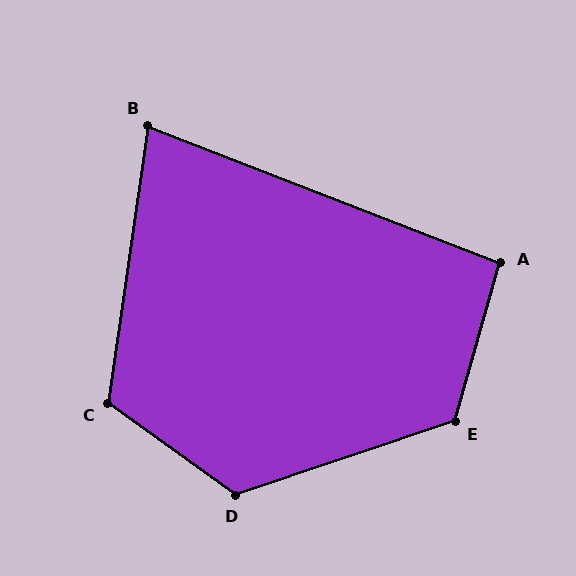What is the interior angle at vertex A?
Approximately 95 degrees (obtuse).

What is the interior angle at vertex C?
Approximately 117 degrees (obtuse).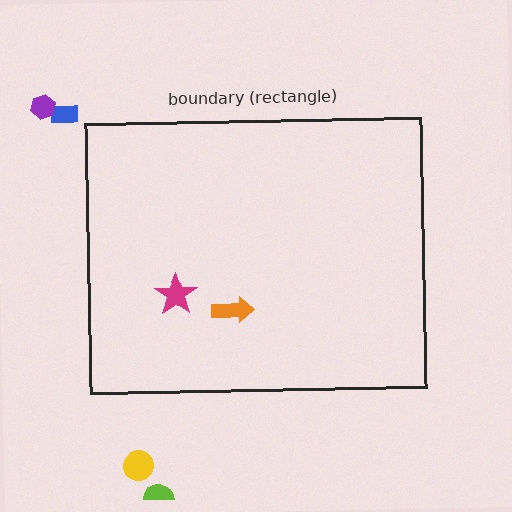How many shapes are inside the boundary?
2 inside, 4 outside.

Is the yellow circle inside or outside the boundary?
Outside.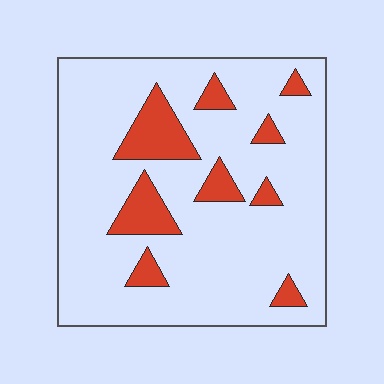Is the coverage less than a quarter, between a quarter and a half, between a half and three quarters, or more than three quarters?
Less than a quarter.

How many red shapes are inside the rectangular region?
9.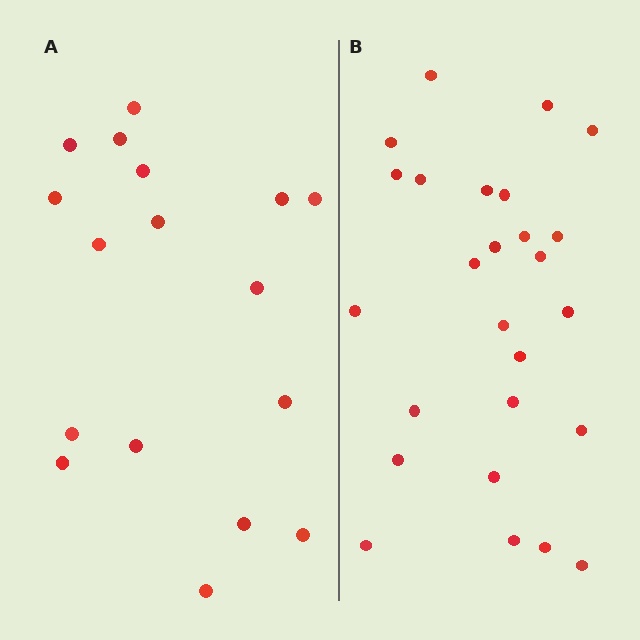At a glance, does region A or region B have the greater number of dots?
Region B (the right region) has more dots.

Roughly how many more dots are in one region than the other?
Region B has roughly 8 or so more dots than region A.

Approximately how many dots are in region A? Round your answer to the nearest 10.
About 20 dots. (The exact count is 17, which rounds to 20.)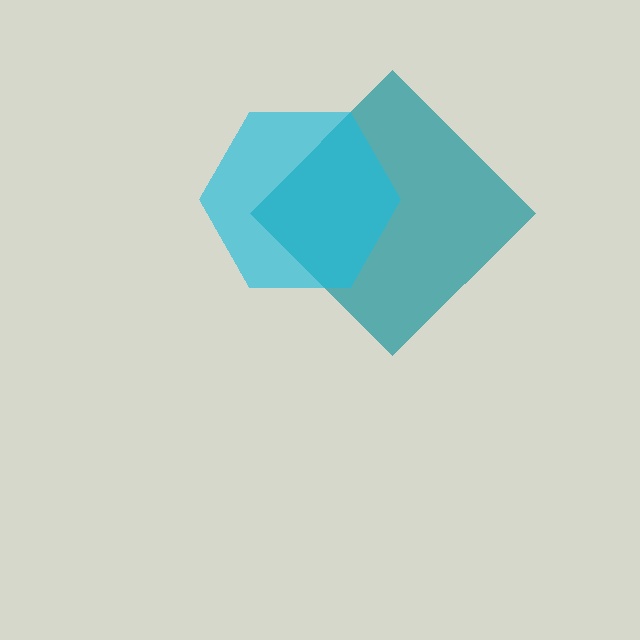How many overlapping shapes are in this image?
There are 2 overlapping shapes in the image.